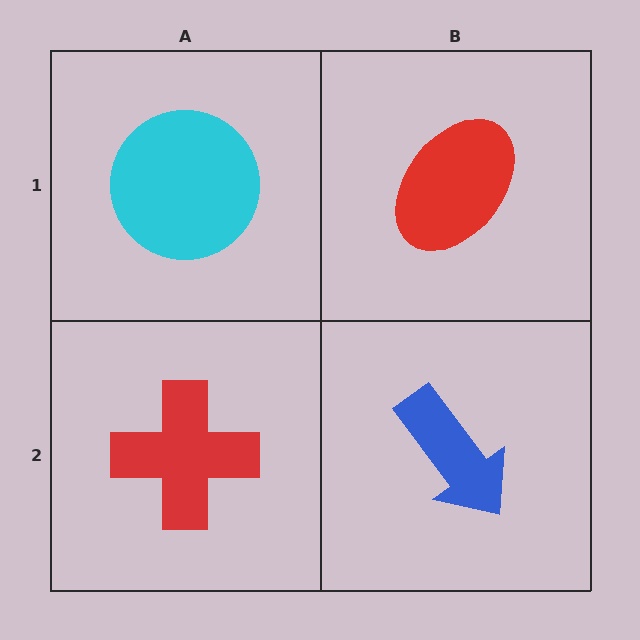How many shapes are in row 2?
2 shapes.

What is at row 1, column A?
A cyan circle.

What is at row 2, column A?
A red cross.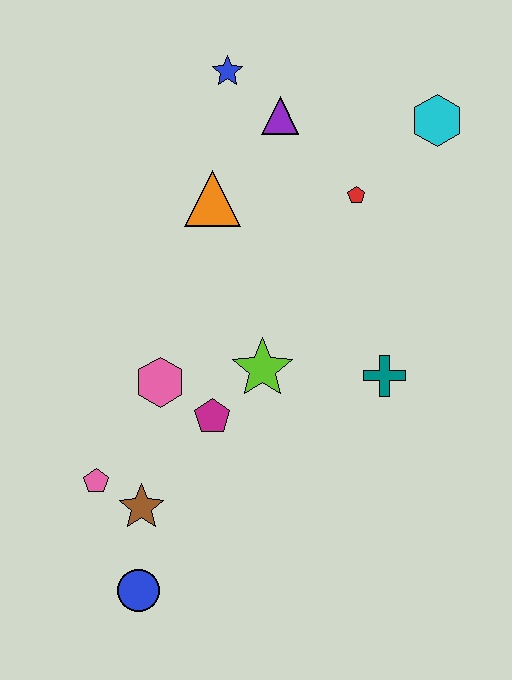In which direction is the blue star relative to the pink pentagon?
The blue star is above the pink pentagon.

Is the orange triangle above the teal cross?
Yes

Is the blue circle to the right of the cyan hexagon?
No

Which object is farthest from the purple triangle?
The blue circle is farthest from the purple triangle.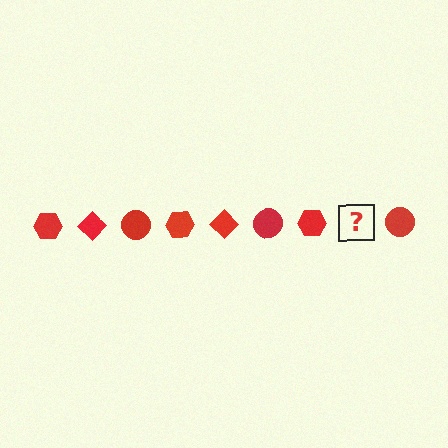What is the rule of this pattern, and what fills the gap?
The rule is that the pattern cycles through hexagon, diamond, circle shapes in red. The gap should be filled with a red diamond.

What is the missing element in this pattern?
The missing element is a red diamond.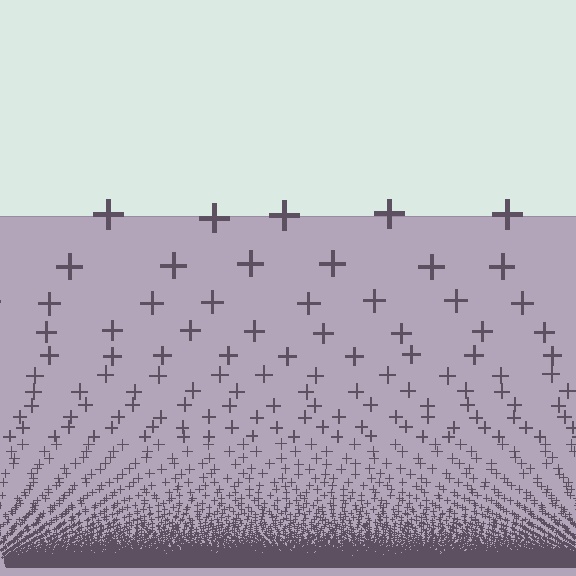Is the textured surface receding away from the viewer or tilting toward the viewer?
The surface appears to tilt toward the viewer. Texture elements get larger and sparser toward the top.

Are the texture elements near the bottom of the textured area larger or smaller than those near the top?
Smaller. The gradient is inverted — elements near the bottom are smaller and denser.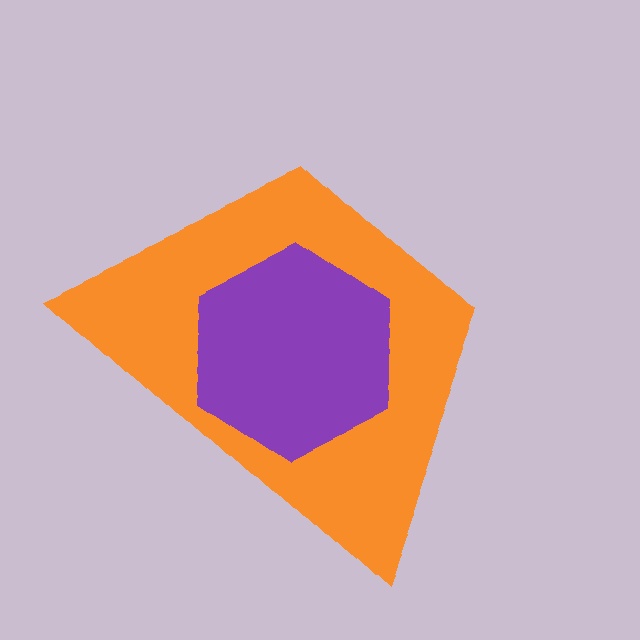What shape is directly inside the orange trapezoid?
The purple hexagon.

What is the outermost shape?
The orange trapezoid.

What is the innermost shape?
The purple hexagon.